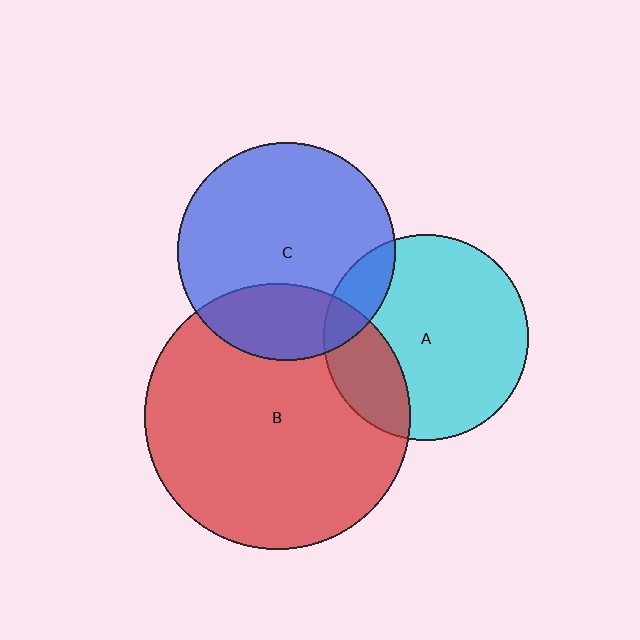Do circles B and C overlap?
Yes.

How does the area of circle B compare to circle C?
Approximately 1.5 times.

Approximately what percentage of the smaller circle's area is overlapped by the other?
Approximately 25%.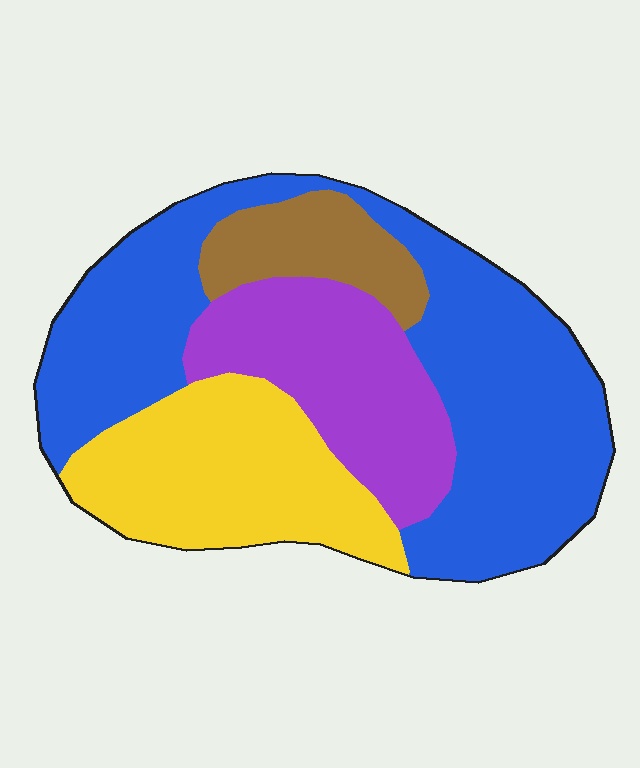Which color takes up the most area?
Blue, at roughly 45%.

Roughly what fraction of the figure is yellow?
Yellow covers around 25% of the figure.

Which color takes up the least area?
Brown, at roughly 10%.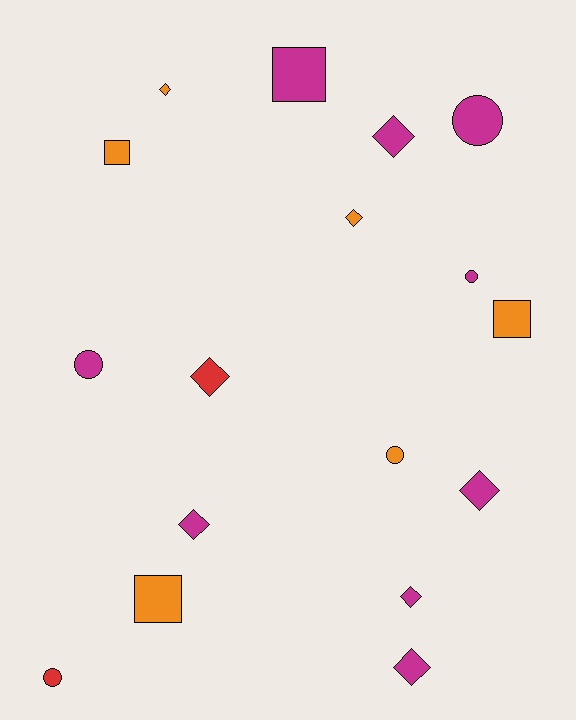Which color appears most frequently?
Magenta, with 9 objects.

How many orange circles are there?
There is 1 orange circle.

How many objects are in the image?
There are 17 objects.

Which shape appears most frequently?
Diamond, with 8 objects.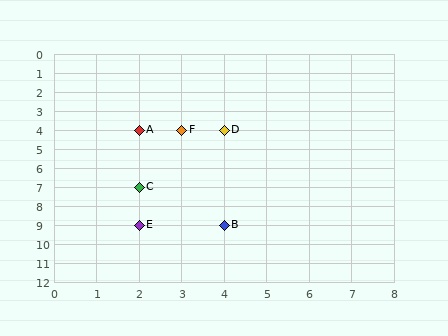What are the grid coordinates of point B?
Point B is at grid coordinates (4, 9).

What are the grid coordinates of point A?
Point A is at grid coordinates (2, 4).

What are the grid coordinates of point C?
Point C is at grid coordinates (2, 7).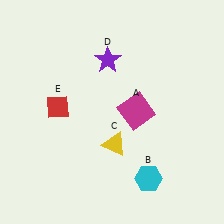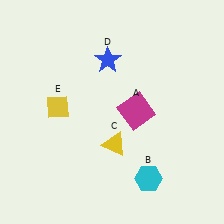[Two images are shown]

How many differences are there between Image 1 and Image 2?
There are 2 differences between the two images.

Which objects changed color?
D changed from purple to blue. E changed from red to yellow.